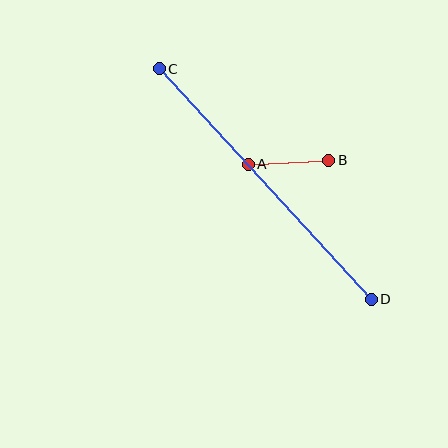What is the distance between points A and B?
The distance is approximately 81 pixels.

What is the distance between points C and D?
The distance is approximately 313 pixels.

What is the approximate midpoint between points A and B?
The midpoint is at approximately (289, 162) pixels.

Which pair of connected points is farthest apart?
Points C and D are farthest apart.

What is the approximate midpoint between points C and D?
The midpoint is at approximately (265, 184) pixels.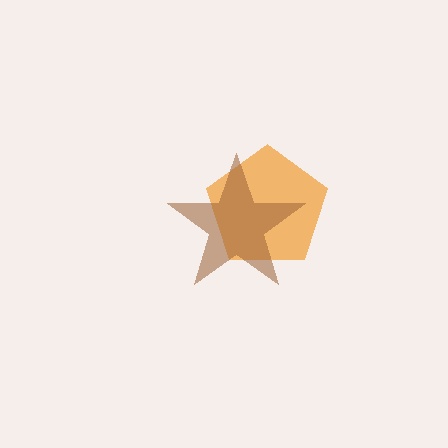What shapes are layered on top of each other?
The layered shapes are: an orange pentagon, a brown star.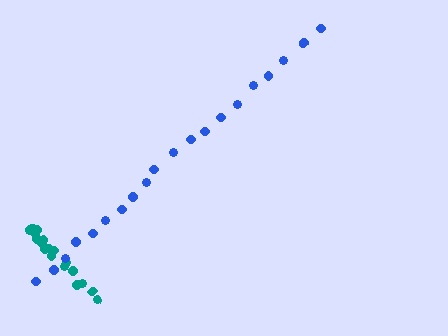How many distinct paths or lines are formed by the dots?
There are 2 distinct paths.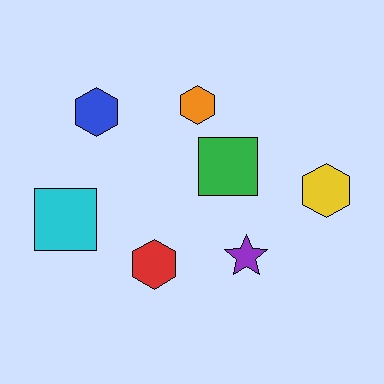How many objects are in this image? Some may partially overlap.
There are 7 objects.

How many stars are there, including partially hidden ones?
There is 1 star.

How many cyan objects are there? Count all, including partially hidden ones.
There is 1 cyan object.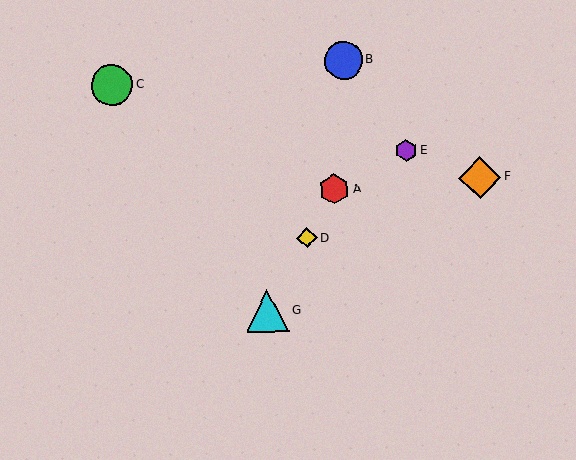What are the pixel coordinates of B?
Object B is at (343, 60).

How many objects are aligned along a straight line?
3 objects (A, D, G) are aligned along a straight line.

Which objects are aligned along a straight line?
Objects A, D, G are aligned along a straight line.